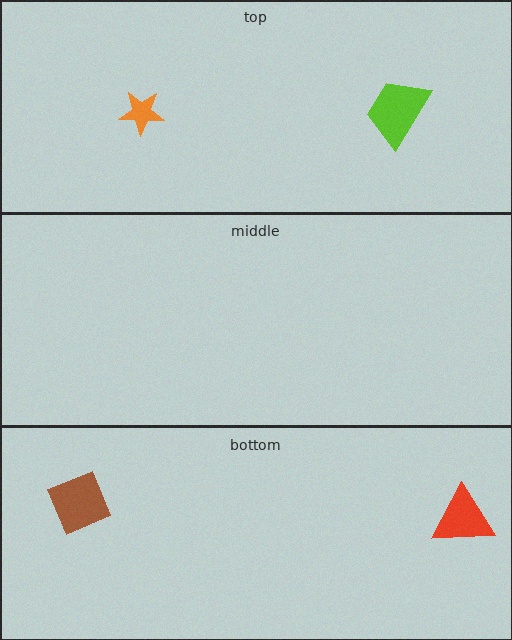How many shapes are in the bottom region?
2.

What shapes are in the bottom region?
The red triangle, the brown diamond.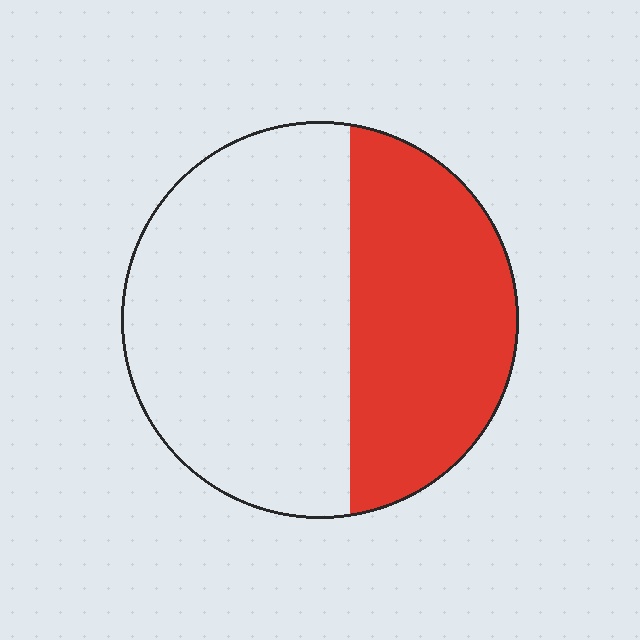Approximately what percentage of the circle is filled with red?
Approximately 40%.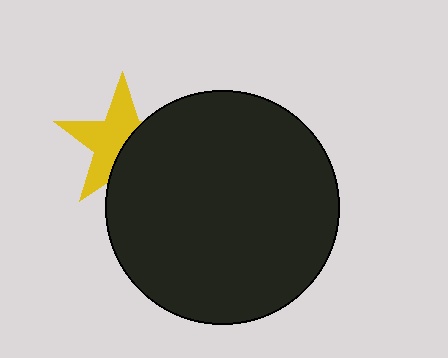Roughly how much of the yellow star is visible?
About half of it is visible (roughly 57%).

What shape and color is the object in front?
The object in front is a black circle.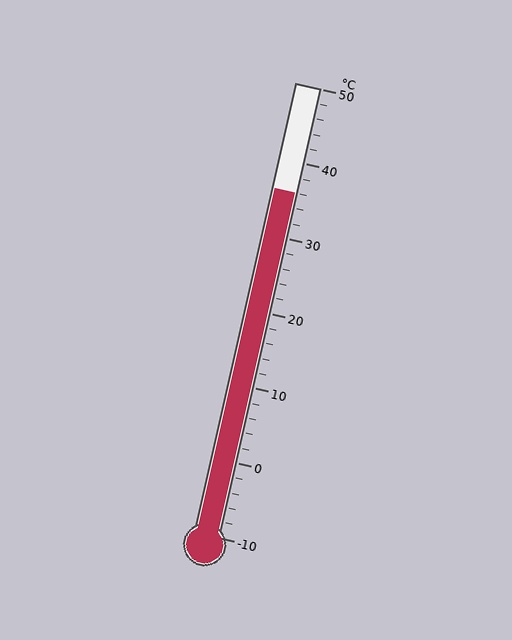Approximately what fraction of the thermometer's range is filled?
The thermometer is filled to approximately 75% of its range.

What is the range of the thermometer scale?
The thermometer scale ranges from -10°C to 50°C.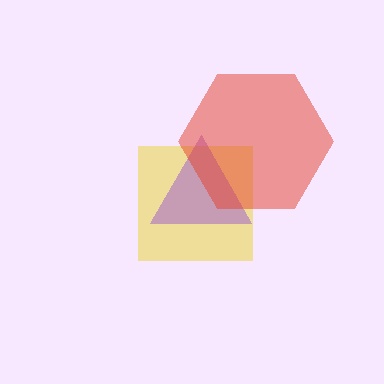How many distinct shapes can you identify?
There are 3 distinct shapes: a yellow square, a purple triangle, a red hexagon.